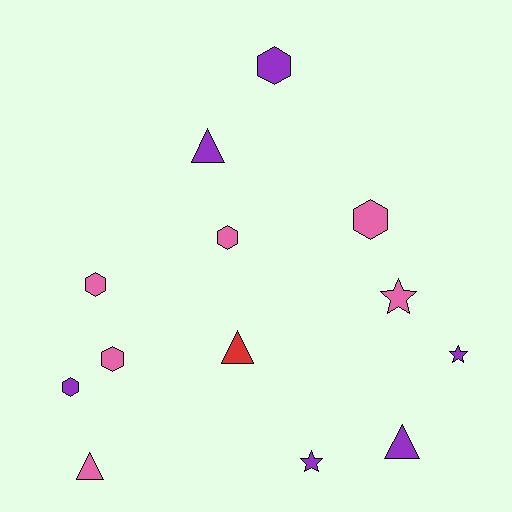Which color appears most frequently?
Purple, with 6 objects.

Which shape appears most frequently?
Hexagon, with 6 objects.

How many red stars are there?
There are no red stars.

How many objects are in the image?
There are 13 objects.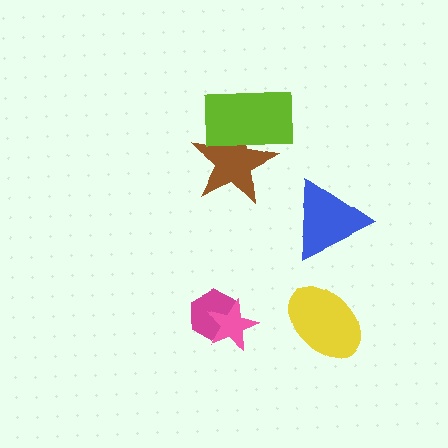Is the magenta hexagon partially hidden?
Yes, it is partially covered by another shape.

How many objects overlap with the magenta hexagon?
1 object overlaps with the magenta hexagon.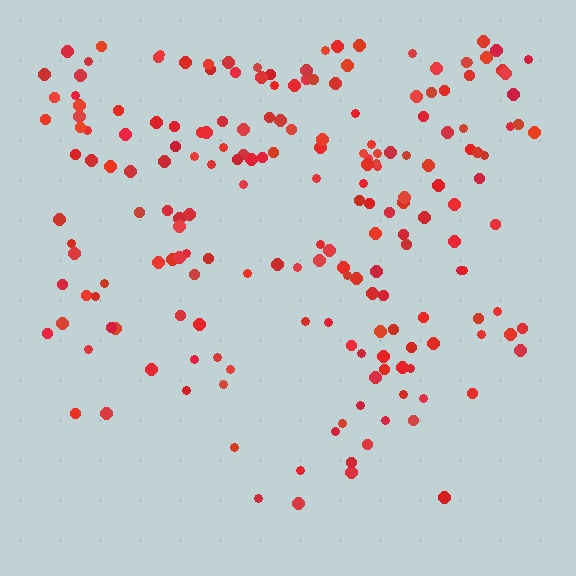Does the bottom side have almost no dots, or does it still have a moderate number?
Still a moderate number, just noticeably fewer than the top.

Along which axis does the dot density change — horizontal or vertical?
Vertical.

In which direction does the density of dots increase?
From bottom to top, with the top side densest.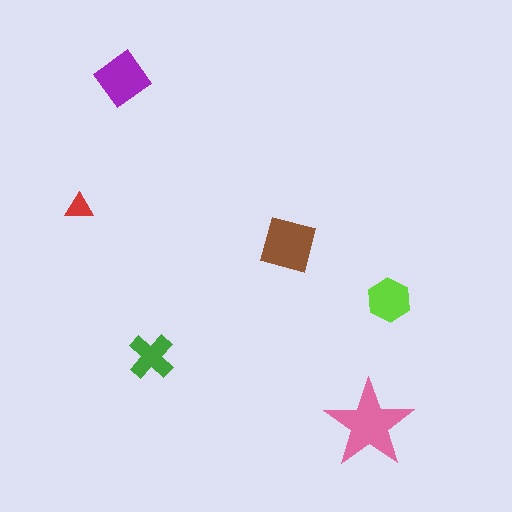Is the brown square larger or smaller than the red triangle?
Larger.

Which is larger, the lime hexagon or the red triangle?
The lime hexagon.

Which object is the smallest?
The red triangle.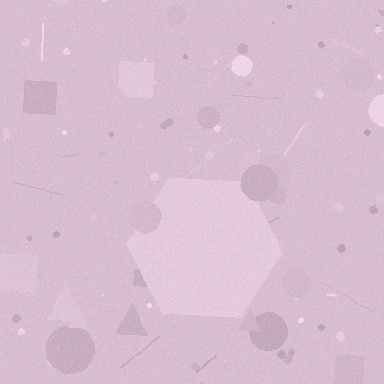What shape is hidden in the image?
A hexagon is hidden in the image.